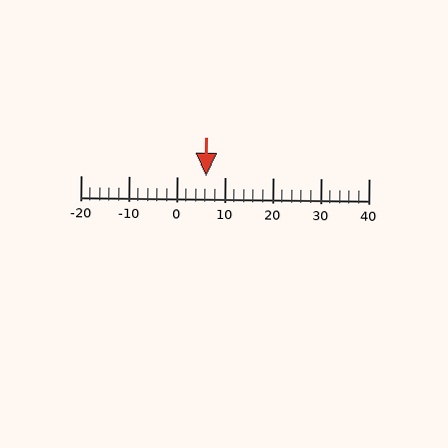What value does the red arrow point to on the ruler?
The red arrow points to approximately 6.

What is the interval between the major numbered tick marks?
The major tick marks are spaced 10 units apart.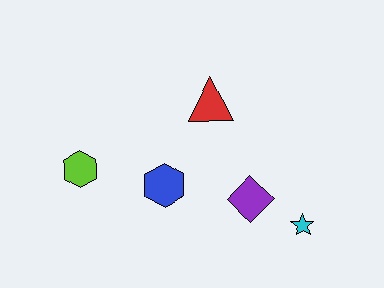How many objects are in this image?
There are 5 objects.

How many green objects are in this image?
There are no green objects.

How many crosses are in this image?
There are no crosses.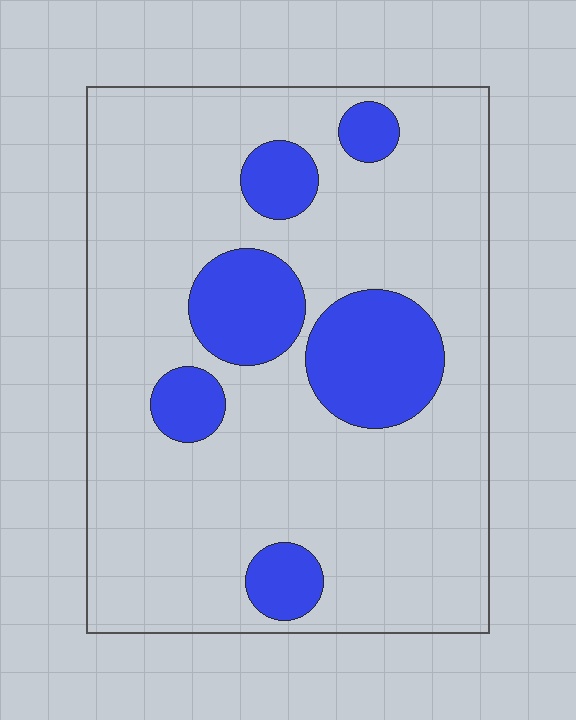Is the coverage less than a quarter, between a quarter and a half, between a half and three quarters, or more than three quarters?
Less than a quarter.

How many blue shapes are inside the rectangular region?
6.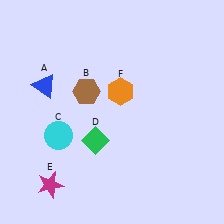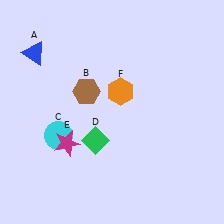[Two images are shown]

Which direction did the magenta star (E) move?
The magenta star (E) moved up.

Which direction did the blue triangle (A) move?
The blue triangle (A) moved up.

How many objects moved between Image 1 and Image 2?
2 objects moved between the two images.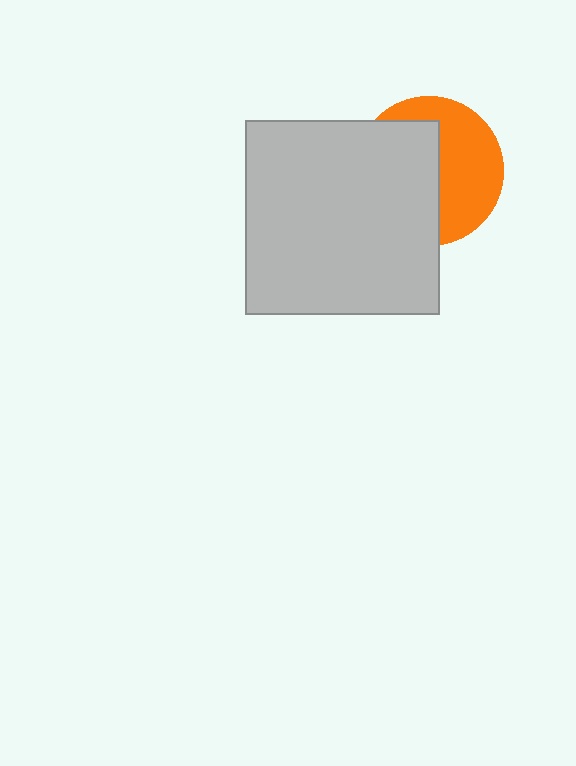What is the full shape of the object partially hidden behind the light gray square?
The partially hidden object is an orange circle.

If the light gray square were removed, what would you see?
You would see the complete orange circle.